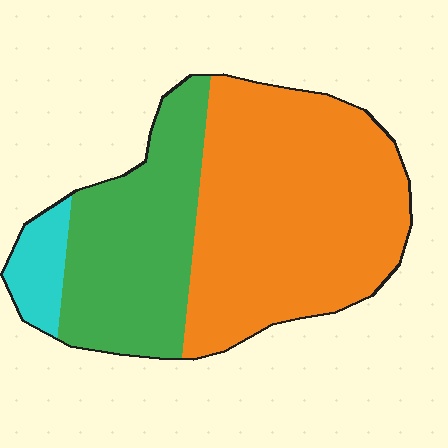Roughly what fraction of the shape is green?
Green takes up about one third (1/3) of the shape.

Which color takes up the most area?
Orange, at roughly 60%.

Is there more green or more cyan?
Green.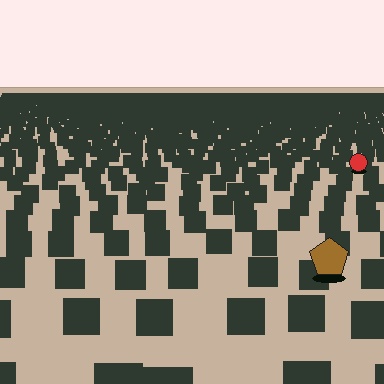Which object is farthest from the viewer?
The red circle is farthest from the viewer. It appears smaller and the ground texture around it is denser.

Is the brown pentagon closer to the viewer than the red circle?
Yes. The brown pentagon is closer — you can tell from the texture gradient: the ground texture is coarser near it.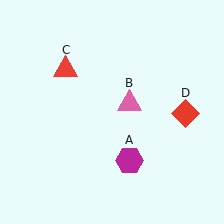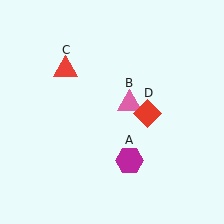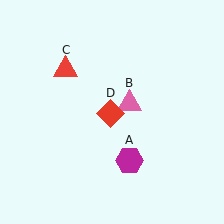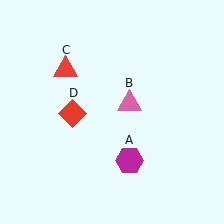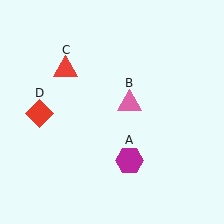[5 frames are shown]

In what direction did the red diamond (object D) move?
The red diamond (object D) moved left.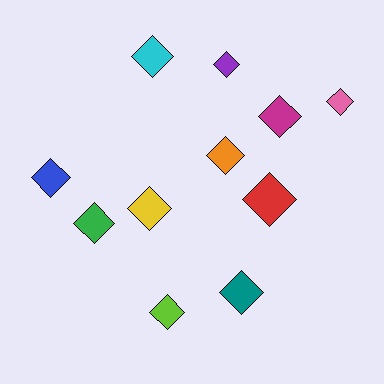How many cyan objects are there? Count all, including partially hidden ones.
There is 1 cyan object.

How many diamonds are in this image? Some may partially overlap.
There are 11 diamonds.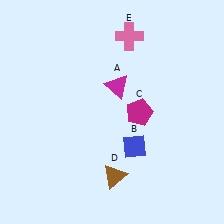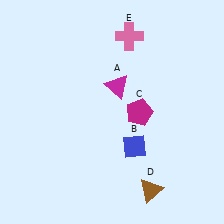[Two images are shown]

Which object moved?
The brown triangle (D) moved right.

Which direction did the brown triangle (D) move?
The brown triangle (D) moved right.